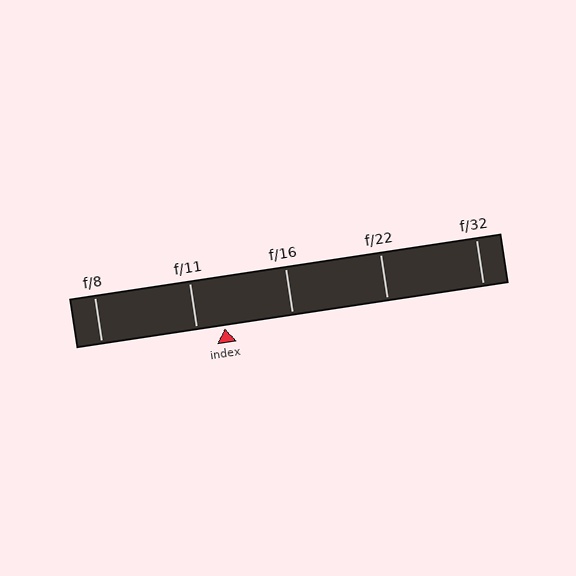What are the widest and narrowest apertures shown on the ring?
The widest aperture shown is f/8 and the narrowest is f/32.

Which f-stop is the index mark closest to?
The index mark is closest to f/11.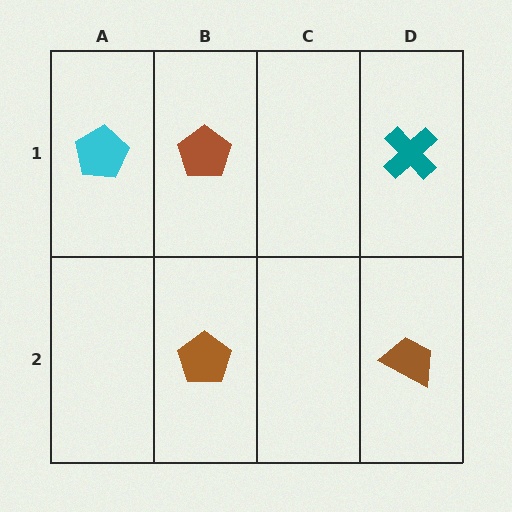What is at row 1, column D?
A teal cross.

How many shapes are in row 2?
2 shapes.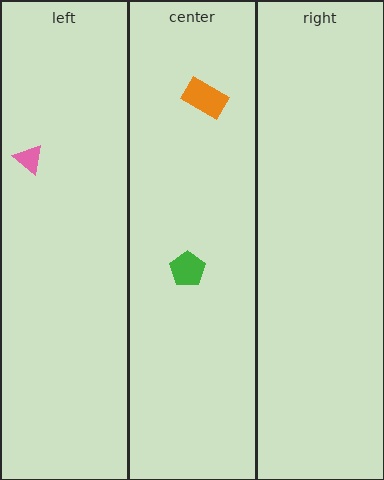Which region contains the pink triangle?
The left region.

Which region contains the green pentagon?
The center region.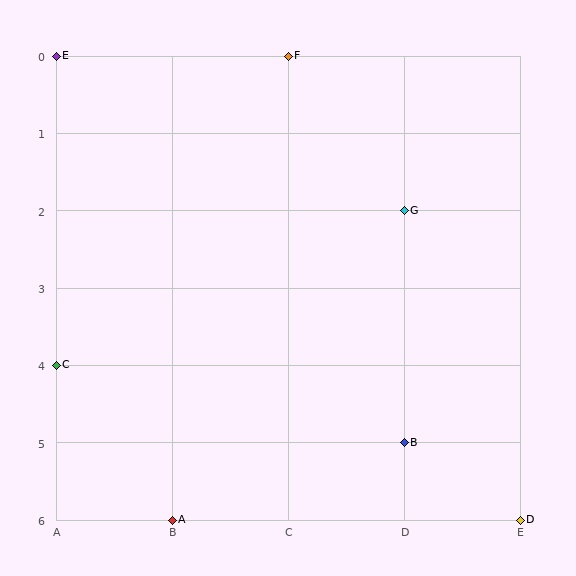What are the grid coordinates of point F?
Point F is at grid coordinates (C, 0).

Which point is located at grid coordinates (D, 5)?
Point B is at (D, 5).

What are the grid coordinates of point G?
Point G is at grid coordinates (D, 2).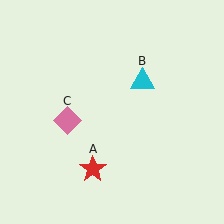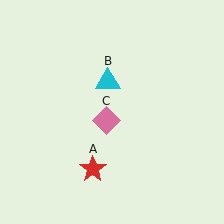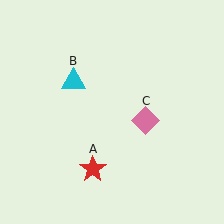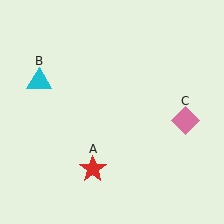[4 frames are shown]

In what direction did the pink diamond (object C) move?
The pink diamond (object C) moved right.